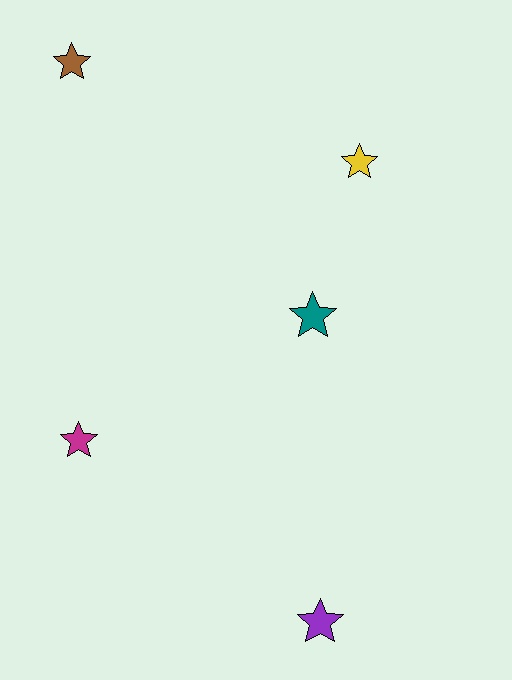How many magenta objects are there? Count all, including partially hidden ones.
There is 1 magenta object.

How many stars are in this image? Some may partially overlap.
There are 5 stars.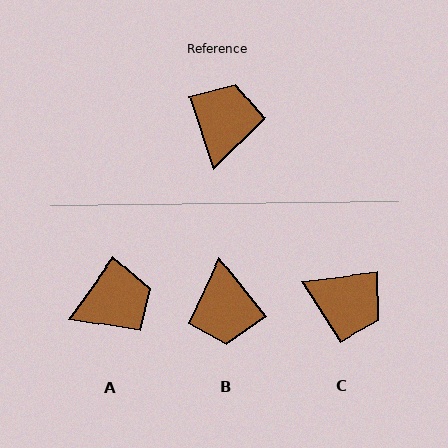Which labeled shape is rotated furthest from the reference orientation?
B, about 159 degrees away.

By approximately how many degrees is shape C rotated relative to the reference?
Approximately 102 degrees clockwise.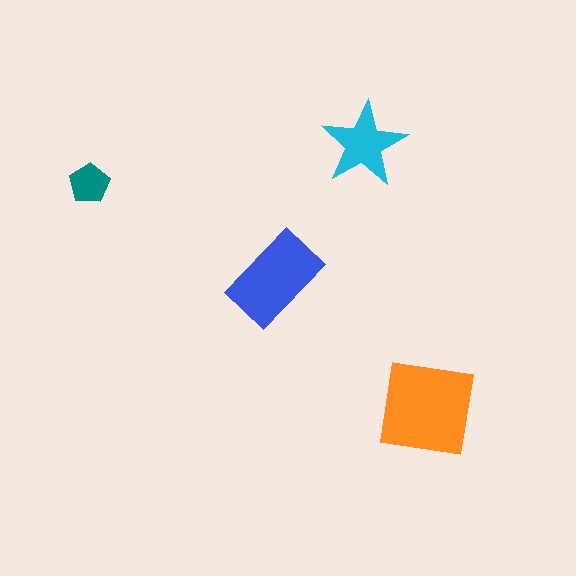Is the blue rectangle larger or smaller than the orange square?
Smaller.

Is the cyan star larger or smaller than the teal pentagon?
Larger.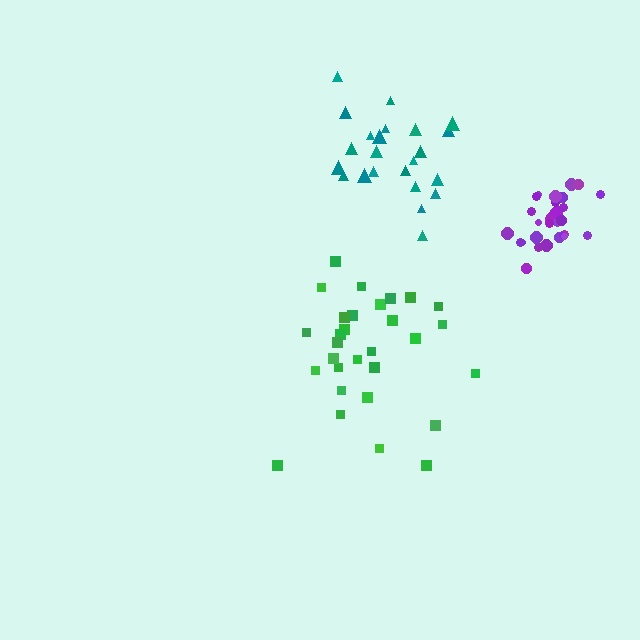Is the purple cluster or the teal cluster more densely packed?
Purple.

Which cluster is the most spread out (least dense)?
Green.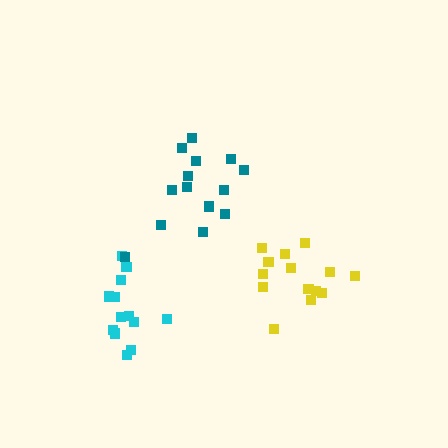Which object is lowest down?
The cyan cluster is bottommost.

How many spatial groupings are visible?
There are 3 spatial groupings.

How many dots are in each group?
Group 1: 13 dots, Group 2: 14 dots, Group 3: 14 dots (41 total).